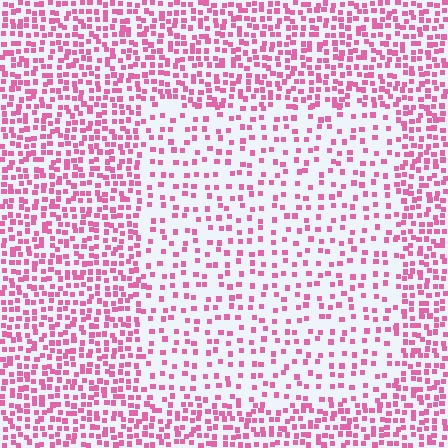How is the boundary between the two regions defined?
The boundary is defined by a change in element density (approximately 2.0x ratio). All elements are the same color, size, and shape.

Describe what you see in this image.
The image contains small pink elements arranged at two different densities. A rectangle-shaped region is visible where the elements are less densely packed than the surrounding area.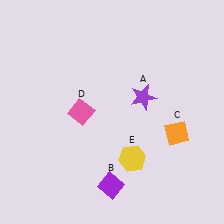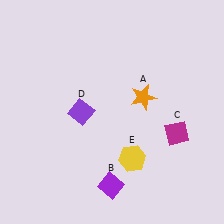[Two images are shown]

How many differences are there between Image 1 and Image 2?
There are 3 differences between the two images.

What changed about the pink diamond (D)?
In Image 1, D is pink. In Image 2, it changed to purple.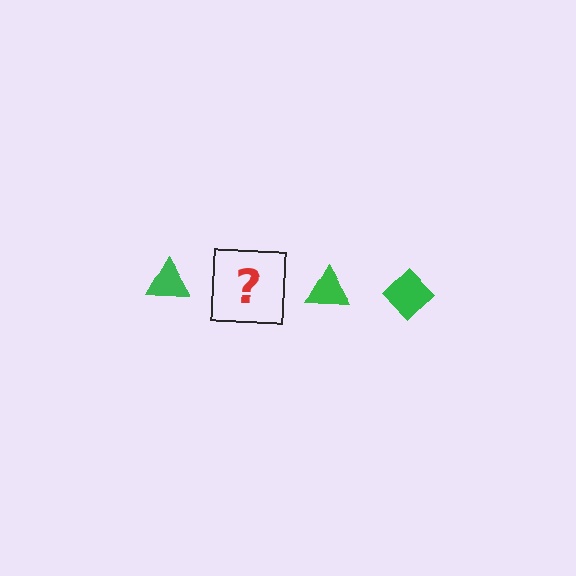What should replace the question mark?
The question mark should be replaced with a green diamond.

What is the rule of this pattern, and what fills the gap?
The rule is that the pattern cycles through triangle, diamond shapes in green. The gap should be filled with a green diamond.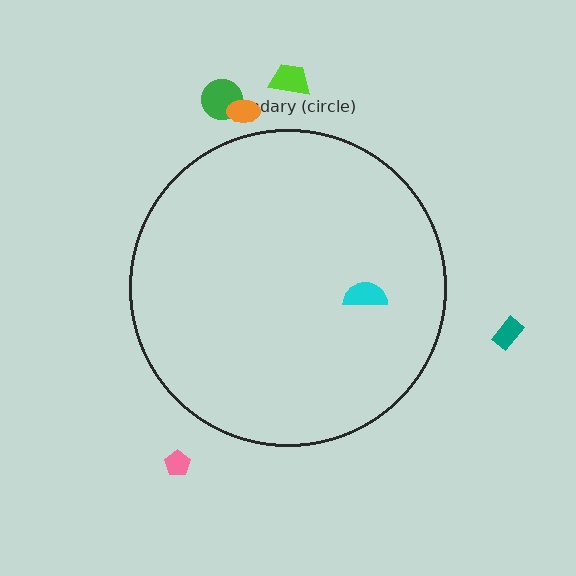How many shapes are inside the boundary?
1 inside, 5 outside.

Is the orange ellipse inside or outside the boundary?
Outside.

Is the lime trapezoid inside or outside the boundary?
Outside.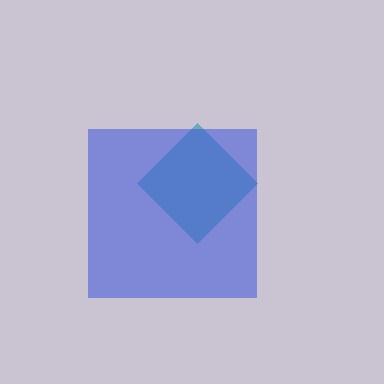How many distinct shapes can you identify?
There are 2 distinct shapes: a teal diamond, a blue square.